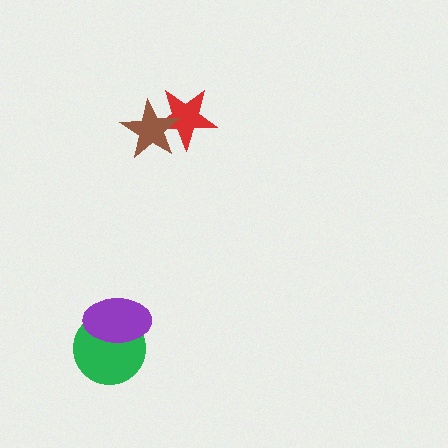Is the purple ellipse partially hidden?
No, no other shape covers it.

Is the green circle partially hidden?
Yes, it is partially covered by another shape.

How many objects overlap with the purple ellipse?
1 object overlaps with the purple ellipse.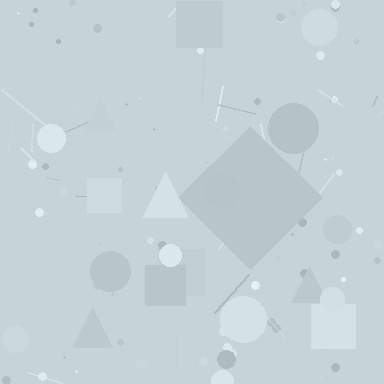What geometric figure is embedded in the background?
A diamond is embedded in the background.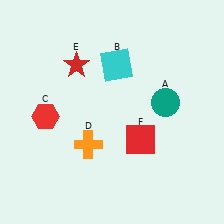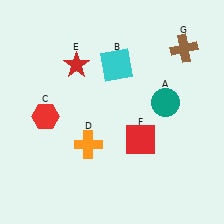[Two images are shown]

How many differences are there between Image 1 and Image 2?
There is 1 difference between the two images.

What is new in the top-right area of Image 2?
A brown cross (G) was added in the top-right area of Image 2.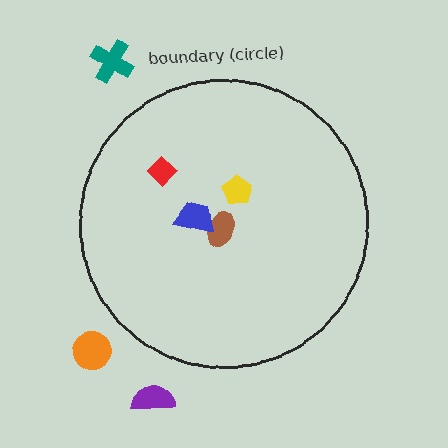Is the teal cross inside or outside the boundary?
Outside.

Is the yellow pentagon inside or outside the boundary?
Inside.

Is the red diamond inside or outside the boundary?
Inside.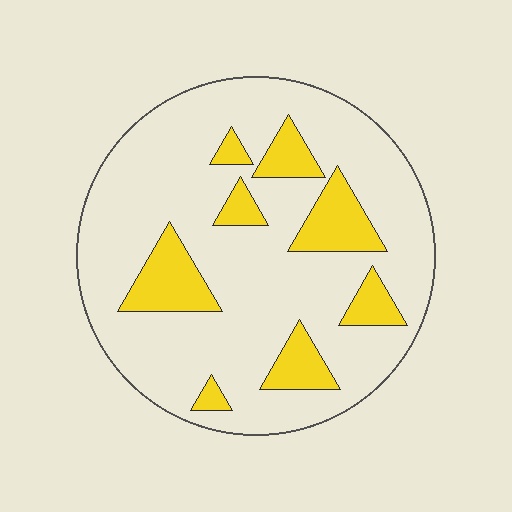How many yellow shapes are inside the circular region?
8.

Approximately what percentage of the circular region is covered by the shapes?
Approximately 20%.